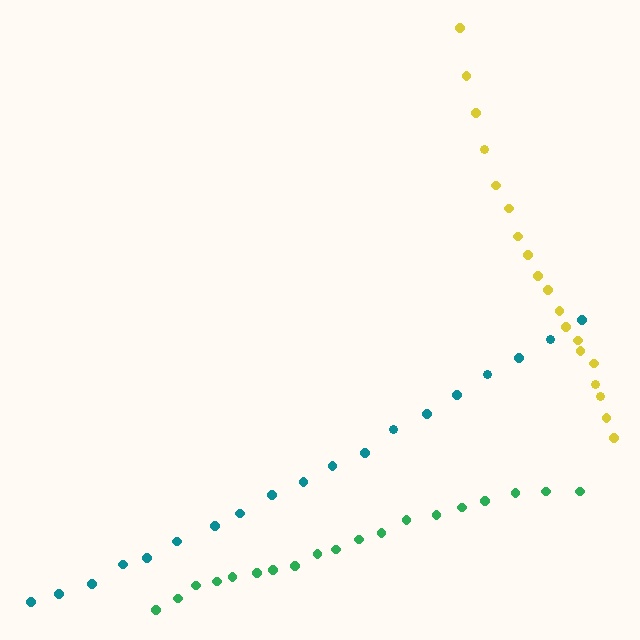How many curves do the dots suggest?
There are 3 distinct paths.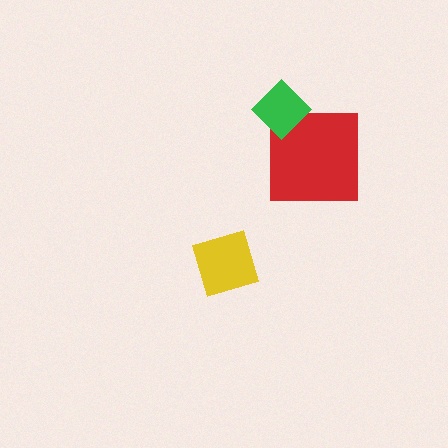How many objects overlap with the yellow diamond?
0 objects overlap with the yellow diamond.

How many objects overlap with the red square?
1 object overlaps with the red square.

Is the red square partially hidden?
Yes, it is partially covered by another shape.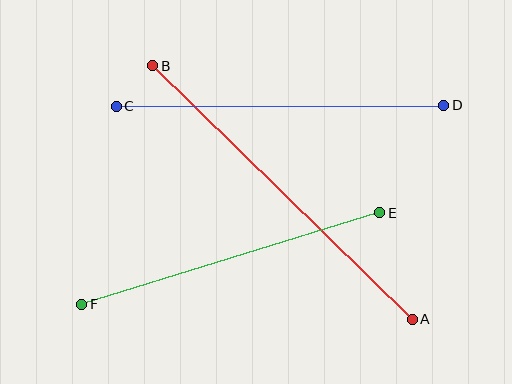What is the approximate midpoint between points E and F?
The midpoint is at approximately (231, 258) pixels.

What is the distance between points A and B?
The distance is approximately 363 pixels.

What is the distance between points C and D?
The distance is approximately 328 pixels.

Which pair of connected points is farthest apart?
Points A and B are farthest apart.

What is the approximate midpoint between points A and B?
The midpoint is at approximately (283, 193) pixels.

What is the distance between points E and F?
The distance is approximately 312 pixels.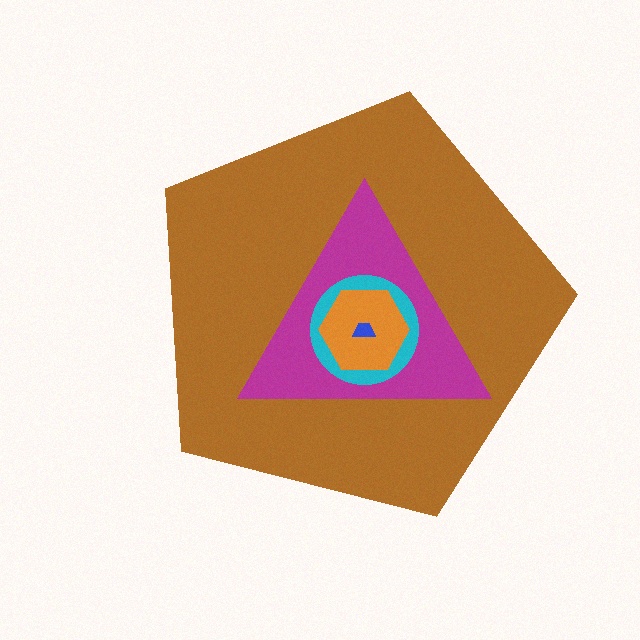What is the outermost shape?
The brown pentagon.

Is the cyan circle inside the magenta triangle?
Yes.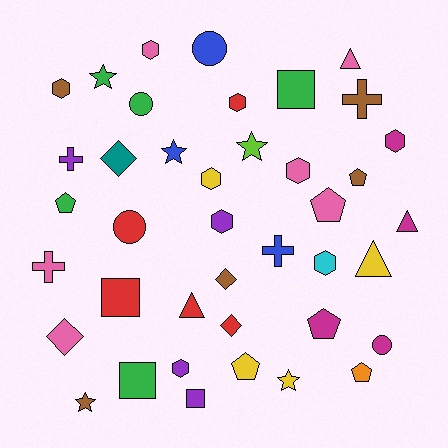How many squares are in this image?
There are 4 squares.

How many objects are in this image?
There are 40 objects.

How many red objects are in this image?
There are 5 red objects.